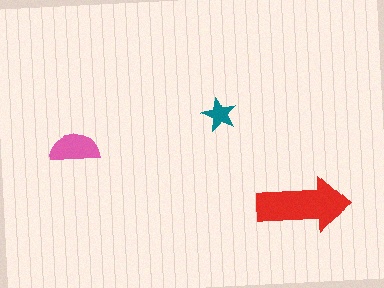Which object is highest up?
The teal star is topmost.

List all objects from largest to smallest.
The red arrow, the pink semicircle, the teal star.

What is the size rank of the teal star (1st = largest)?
3rd.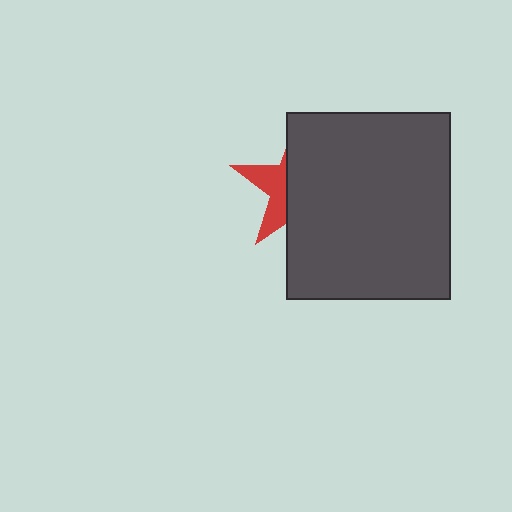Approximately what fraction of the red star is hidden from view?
Roughly 67% of the red star is hidden behind the dark gray rectangle.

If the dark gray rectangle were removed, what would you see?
You would see the complete red star.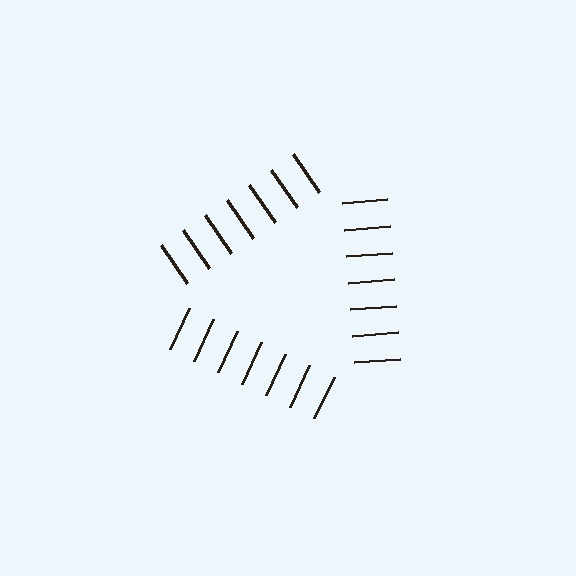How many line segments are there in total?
21 — 7 along each of the 3 edges.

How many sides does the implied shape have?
3 sides — the line-ends trace a triangle.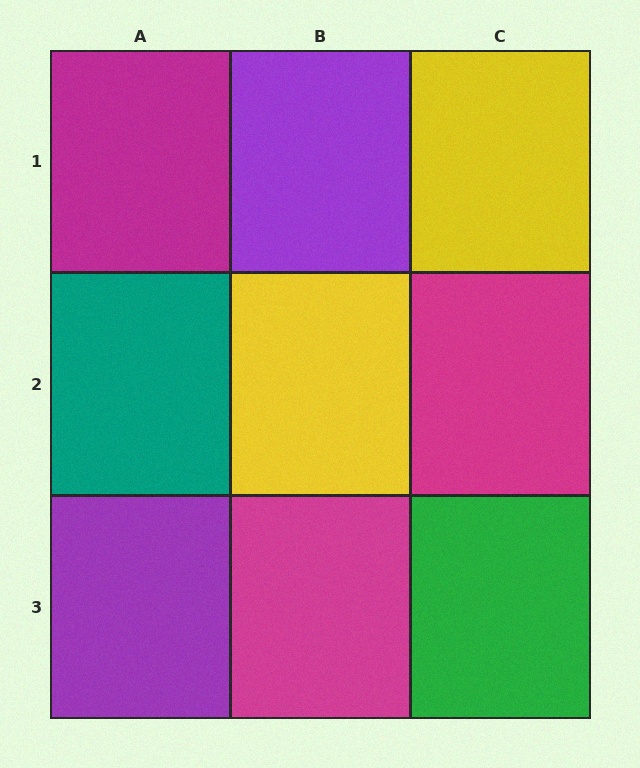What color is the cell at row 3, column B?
Magenta.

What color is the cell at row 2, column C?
Magenta.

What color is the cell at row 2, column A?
Teal.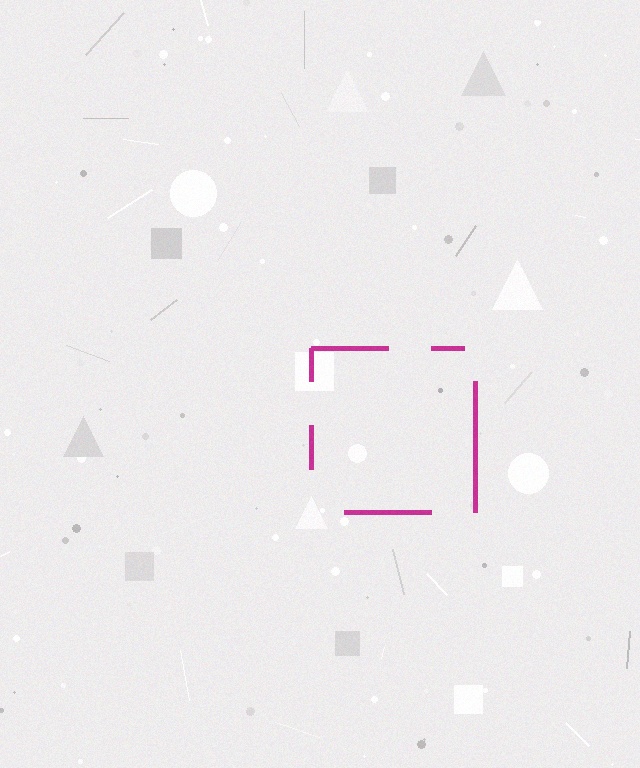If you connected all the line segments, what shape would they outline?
They would outline a square.